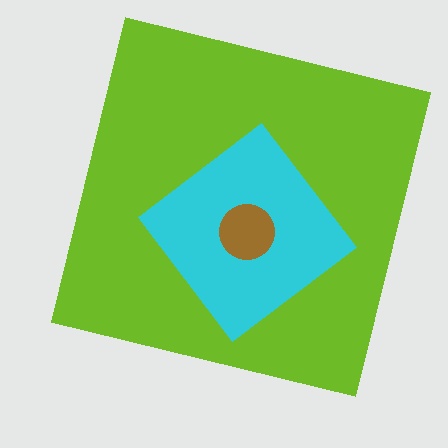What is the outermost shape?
The lime square.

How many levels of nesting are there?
3.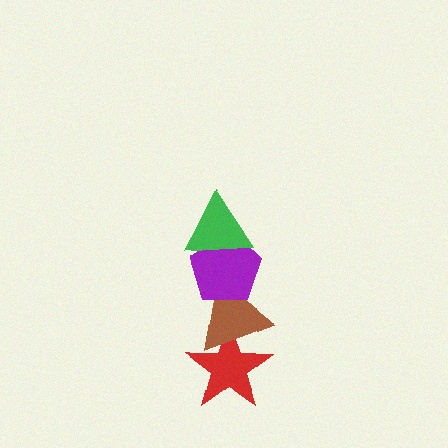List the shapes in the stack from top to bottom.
From top to bottom: the green triangle, the purple pentagon, the brown triangle, the red star.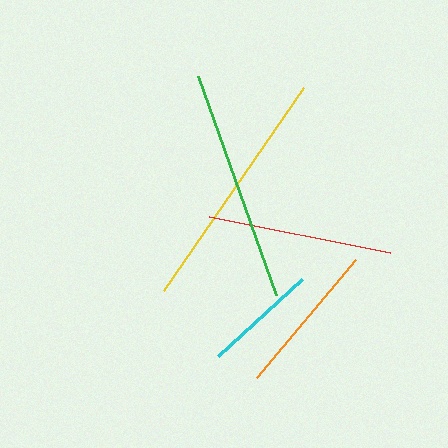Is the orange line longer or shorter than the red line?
The red line is longer than the orange line.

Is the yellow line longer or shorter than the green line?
The yellow line is longer than the green line.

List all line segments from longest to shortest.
From longest to shortest: yellow, green, red, orange, cyan.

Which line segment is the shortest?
The cyan line is the shortest at approximately 114 pixels.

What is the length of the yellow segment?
The yellow segment is approximately 246 pixels long.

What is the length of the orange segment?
The orange segment is approximately 154 pixels long.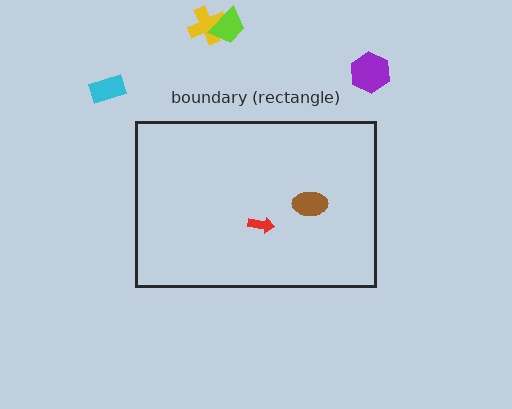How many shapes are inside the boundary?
2 inside, 4 outside.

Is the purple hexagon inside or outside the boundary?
Outside.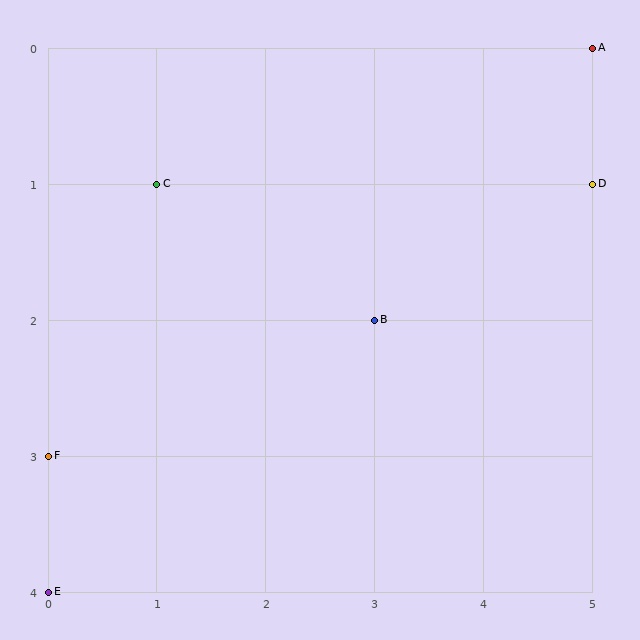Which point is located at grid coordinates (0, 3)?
Point F is at (0, 3).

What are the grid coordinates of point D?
Point D is at grid coordinates (5, 1).